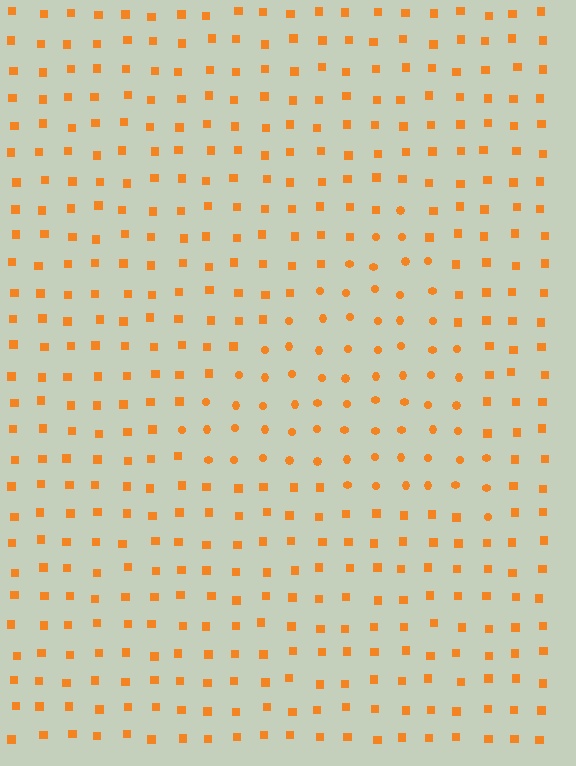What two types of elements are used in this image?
The image uses circles inside the triangle region and squares outside it.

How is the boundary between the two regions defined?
The boundary is defined by a change in element shape: circles inside vs. squares outside. All elements share the same color and spacing.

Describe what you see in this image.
The image is filled with small orange elements arranged in a uniform grid. A triangle-shaped region contains circles, while the surrounding area contains squares. The boundary is defined purely by the change in element shape.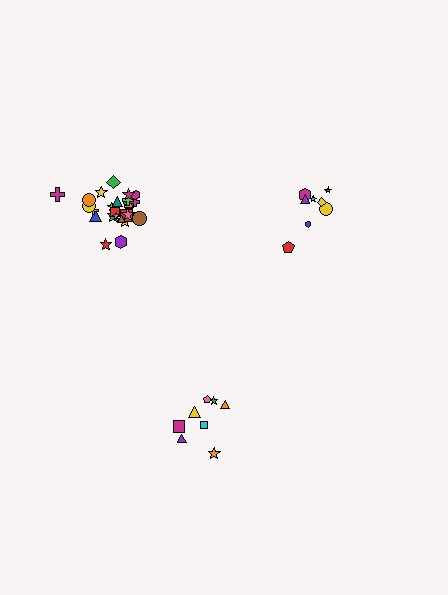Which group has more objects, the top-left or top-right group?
The top-left group.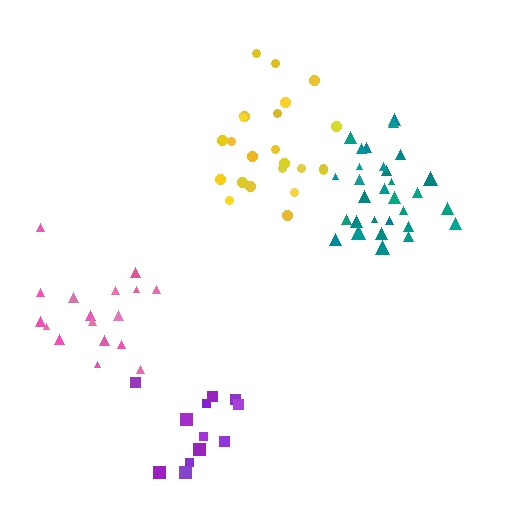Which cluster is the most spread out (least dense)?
Pink.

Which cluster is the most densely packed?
Teal.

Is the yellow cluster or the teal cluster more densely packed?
Teal.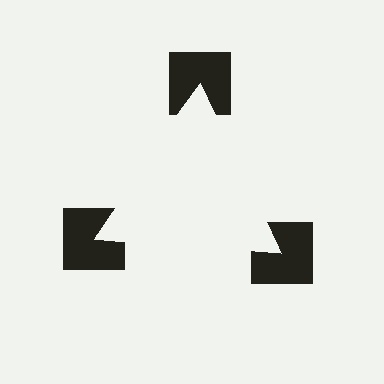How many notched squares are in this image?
There are 3 — one at each vertex of the illusory triangle.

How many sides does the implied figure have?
3 sides.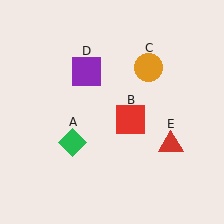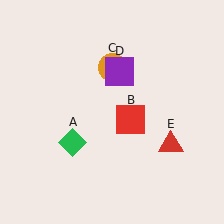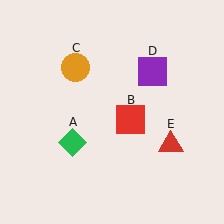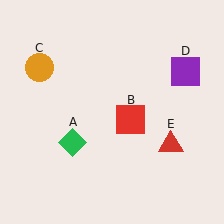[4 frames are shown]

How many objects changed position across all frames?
2 objects changed position: orange circle (object C), purple square (object D).